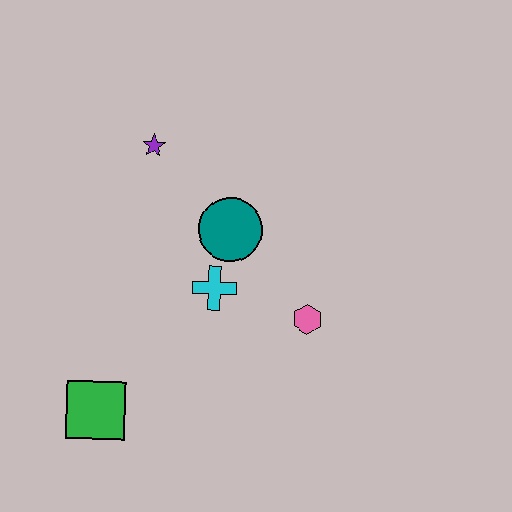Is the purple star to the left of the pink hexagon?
Yes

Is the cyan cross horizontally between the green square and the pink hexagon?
Yes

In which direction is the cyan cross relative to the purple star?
The cyan cross is below the purple star.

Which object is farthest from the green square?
The purple star is farthest from the green square.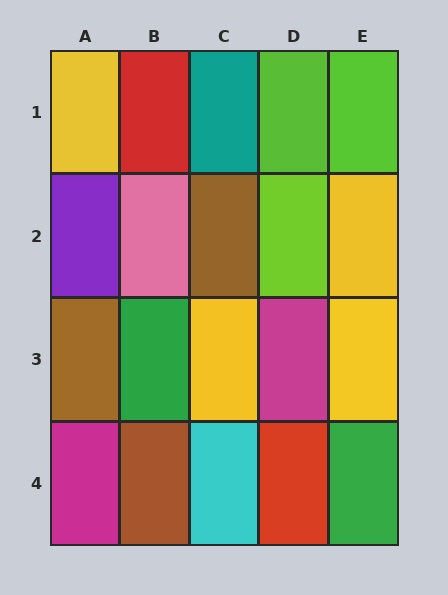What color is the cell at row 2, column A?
Purple.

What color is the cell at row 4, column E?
Green.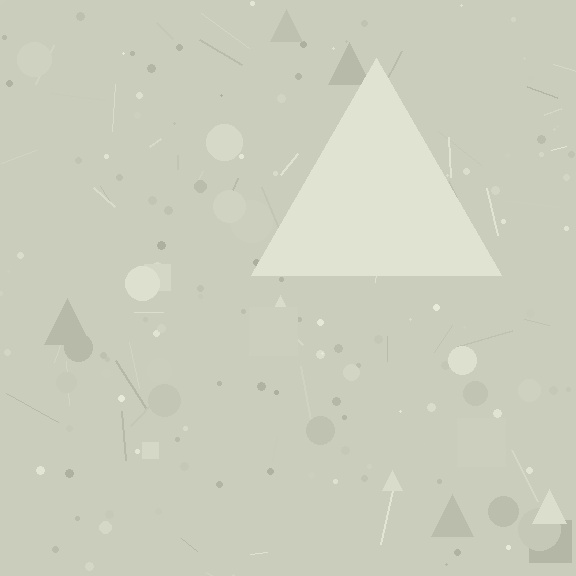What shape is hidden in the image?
A triangle is hidden in the image.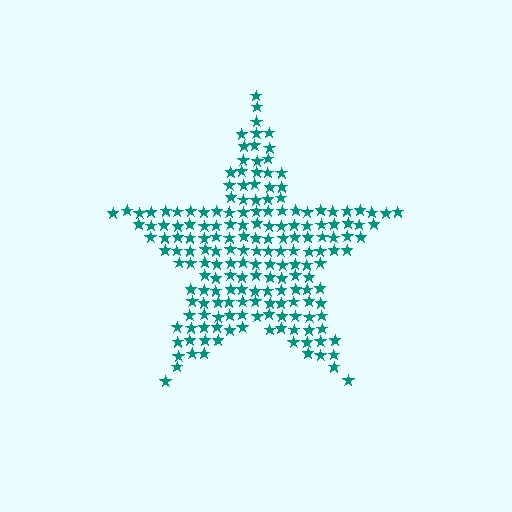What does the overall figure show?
The overall figure shows a star.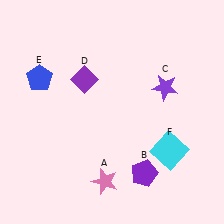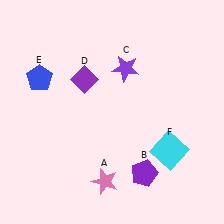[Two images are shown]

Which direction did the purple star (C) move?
The purple star (C) moved left.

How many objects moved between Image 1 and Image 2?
1 object moved between the two images.